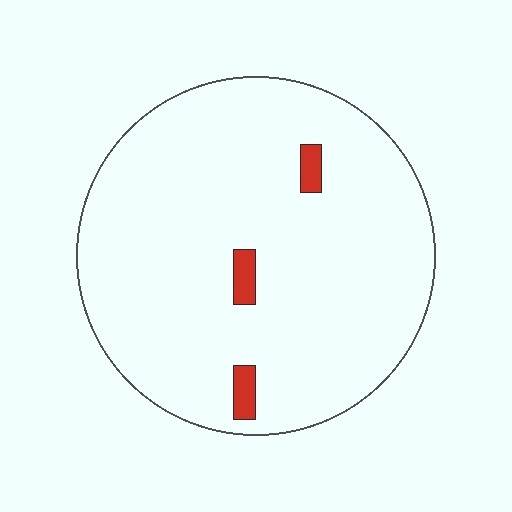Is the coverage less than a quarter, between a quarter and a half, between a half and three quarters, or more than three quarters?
Less than a quarter.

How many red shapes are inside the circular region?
3.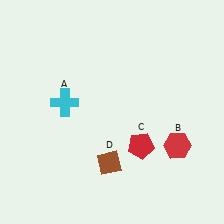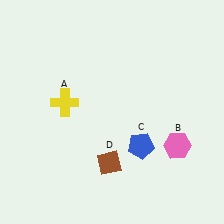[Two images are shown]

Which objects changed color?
A changed from cyan to yellow. B changed from red to pink. C changed from red to blue.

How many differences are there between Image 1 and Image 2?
There are 3 differences between the two images.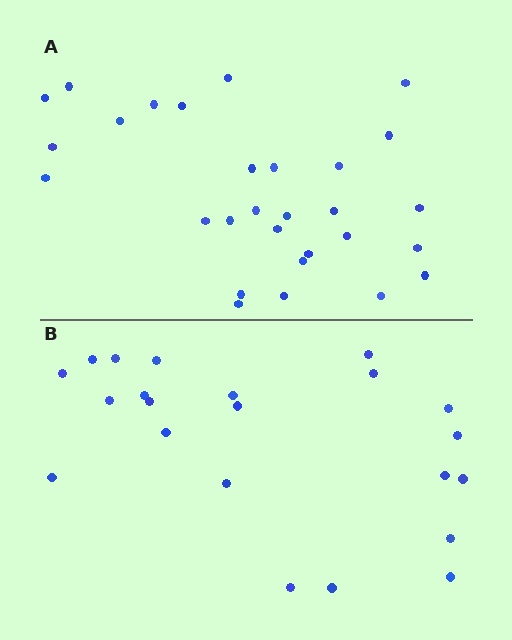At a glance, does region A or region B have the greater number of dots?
Region A (the top region) has more dots.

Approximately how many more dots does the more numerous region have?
Region A has roughly 8 or so more dots than region B.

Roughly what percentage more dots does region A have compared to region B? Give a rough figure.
About 30% more.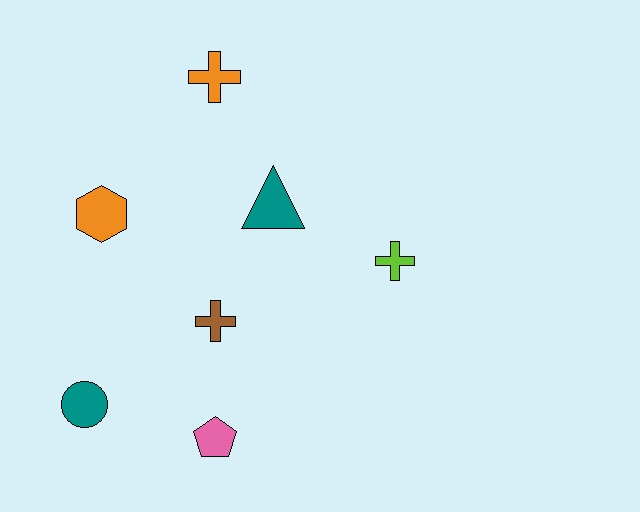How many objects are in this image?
There are 7 objects.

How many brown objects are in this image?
There is 1 brown object.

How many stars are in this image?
There are no stars.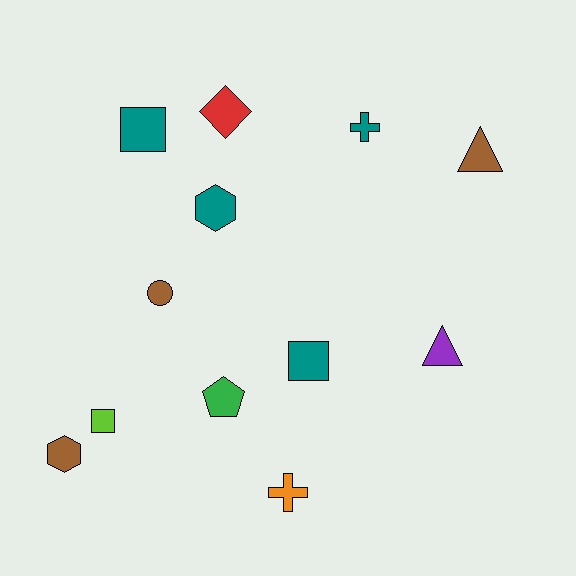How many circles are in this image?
There is 1 circle.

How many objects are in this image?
There are 12 objects.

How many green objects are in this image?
There is 1 green object.